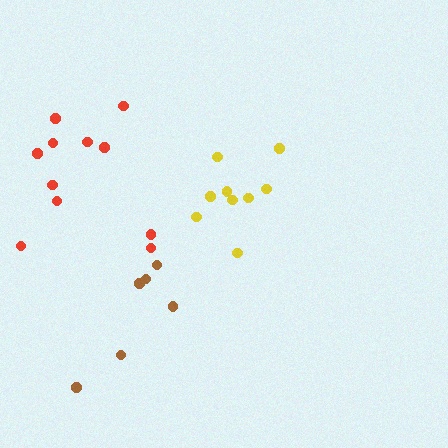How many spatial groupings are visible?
There are 3 spatial groupings.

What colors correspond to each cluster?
The clusters are colored: yellow, red, brown.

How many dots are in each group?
Group 1: 9 dots, Group 2: 11 dots, Group 3: 6 dots (26 total).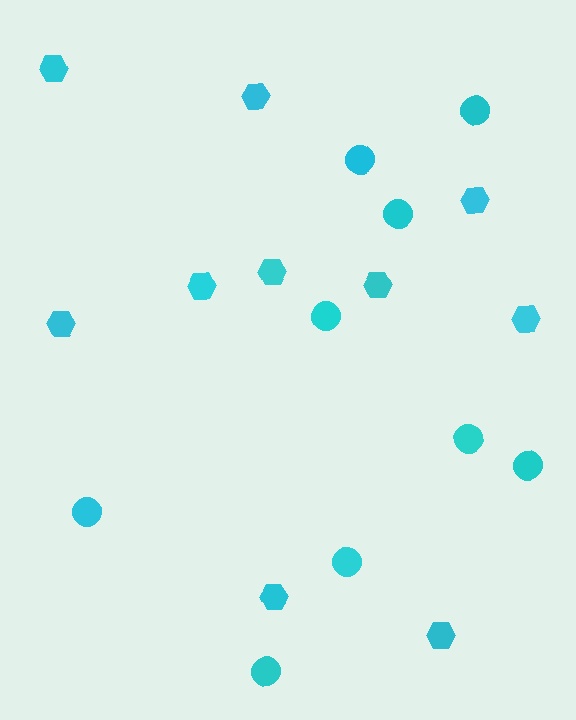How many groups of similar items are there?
There are 2 groups: one group of circles (9) and one group of hexagons (10).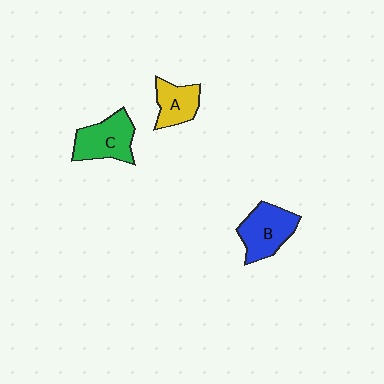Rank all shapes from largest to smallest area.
From largest to smallest: B (blue), C (green), A (yellow).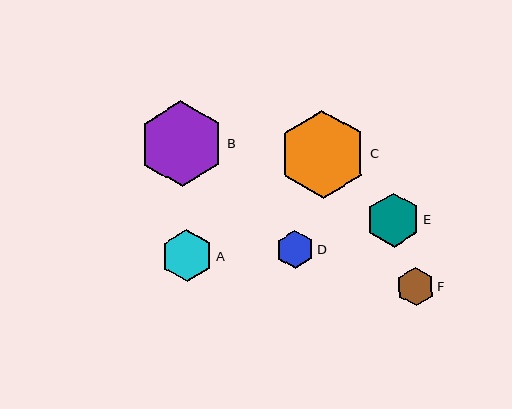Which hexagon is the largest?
Hexagon C is the largest with a size of approximately 88 pixels.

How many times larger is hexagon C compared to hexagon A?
Hexagon C is approximately 1.7 times the size of hexagon A.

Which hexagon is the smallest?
Hexagon D is the smallest with a size of approximately 38 pixels.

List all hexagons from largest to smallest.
From largest to smallest: C, B, E, A, F, D.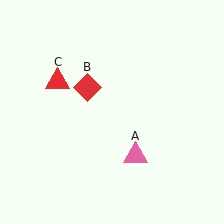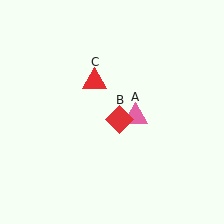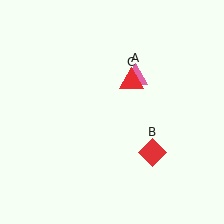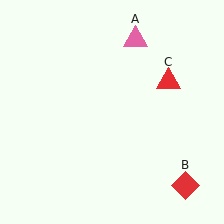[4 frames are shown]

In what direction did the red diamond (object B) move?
The red diamond (object B) moved down and to the right.